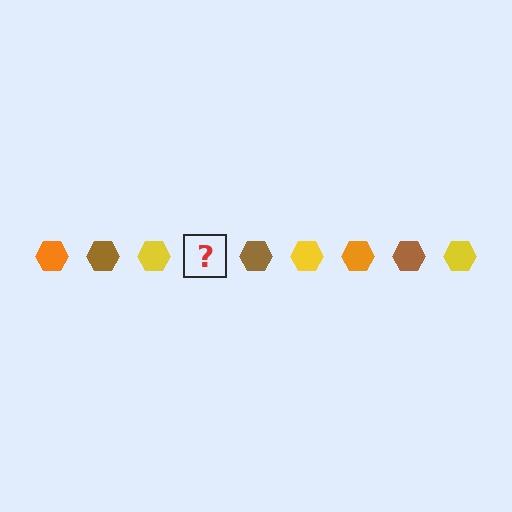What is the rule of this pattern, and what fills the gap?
The rule is that the pattern cycles through orange, brown, yellow hexagons. The gap should be filled with an orange hexagon.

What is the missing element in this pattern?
The missing element is an orange hexagon.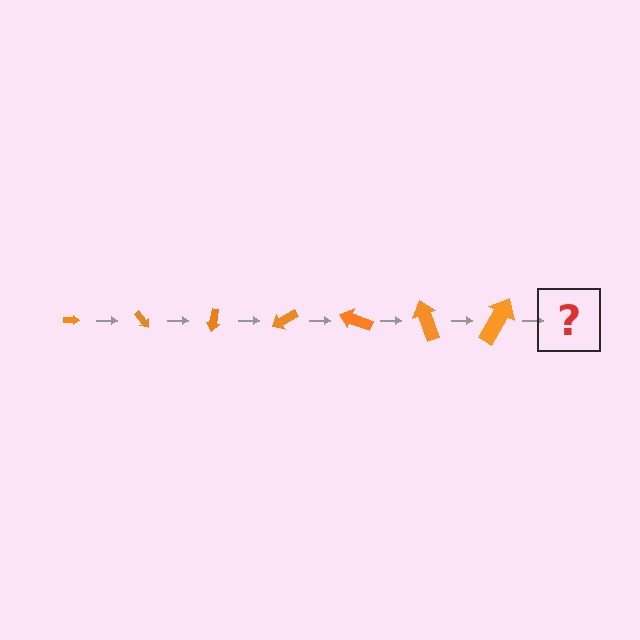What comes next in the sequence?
The next element should be an arrow, larger than the previous one and rotated 350 degrees from the start.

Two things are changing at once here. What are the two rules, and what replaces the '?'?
The two rules are that the arrow grows larger each step and it rotates 50 degrees each step. The '?' should be an arrow, larger than the previous one and rotated 350 degrees from the start.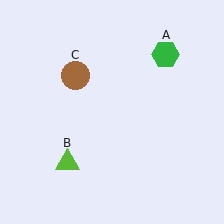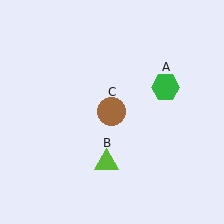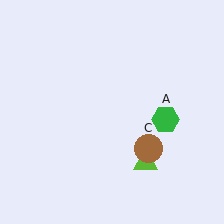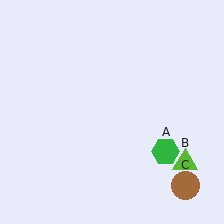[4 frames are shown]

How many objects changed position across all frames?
3 objects changed position: green hexagon (object A), lime triangle (object B), brown circle (object C).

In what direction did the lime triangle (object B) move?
The lime triangle (object B) moved right.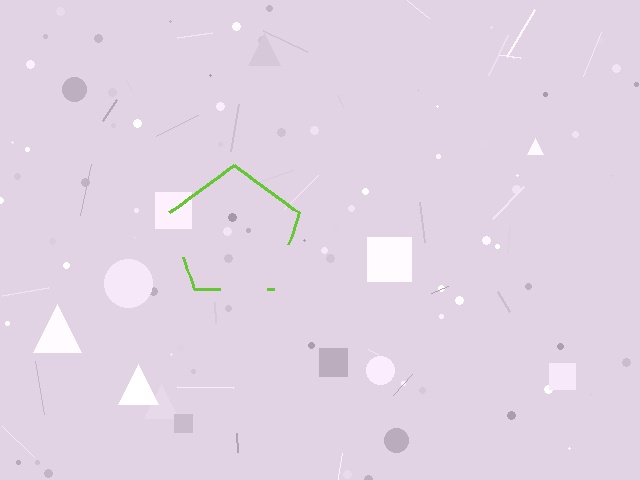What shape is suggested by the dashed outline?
The dashed outline suggests a pentagon.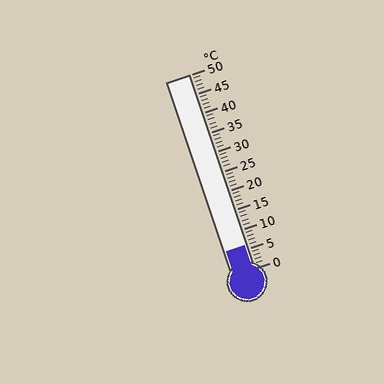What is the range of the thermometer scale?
The thermometer scale ranges from 0°C to 50°C.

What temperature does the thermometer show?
The thermometer shows approximately 6°C.